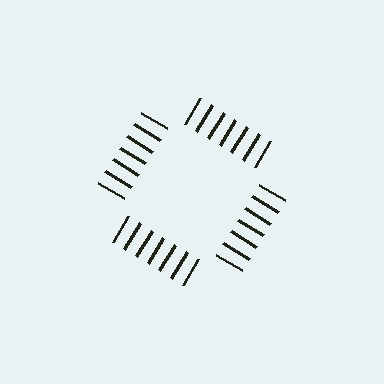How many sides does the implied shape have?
4 sides — the line-ends trace a square.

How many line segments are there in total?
28 — 7 along each of the 4 edges.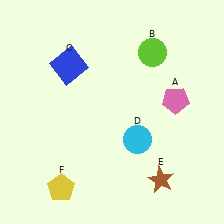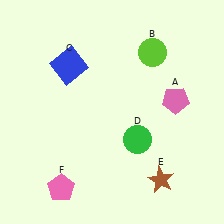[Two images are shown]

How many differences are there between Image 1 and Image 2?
There are 2 differences between the two images.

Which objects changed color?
D changed from cyan to green. F changed from yellow to pink.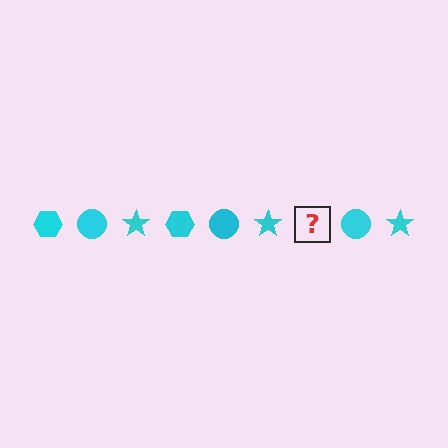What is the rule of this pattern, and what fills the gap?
The rule is that the pattern cycles through hexagon, circle, star shapes in cyan. The gap should be filled with a cyan hexagon.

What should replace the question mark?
The question mark should be replaced with a cyan hexagon.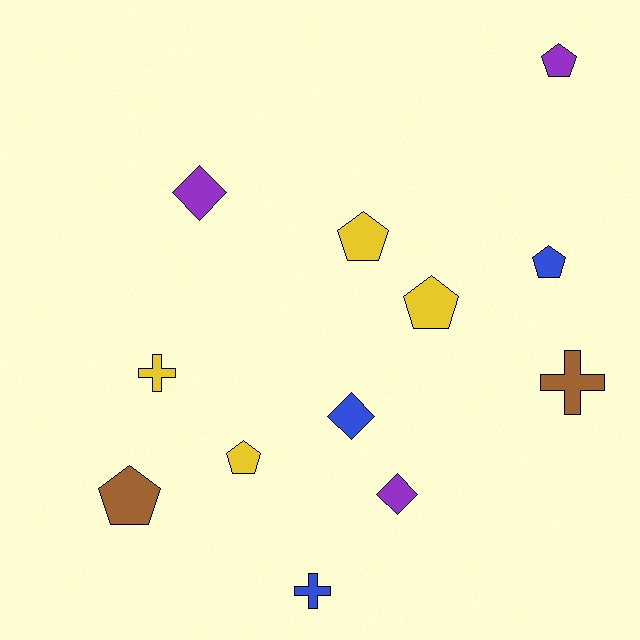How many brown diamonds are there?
There are no brown diamonds.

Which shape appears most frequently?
Pentagon, with 6 objects.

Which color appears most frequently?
Yellow, with 4 objects.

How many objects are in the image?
There are 12 objects.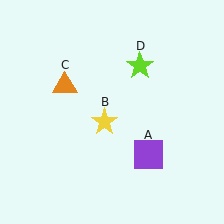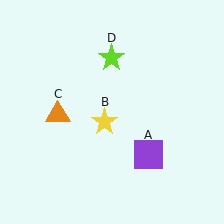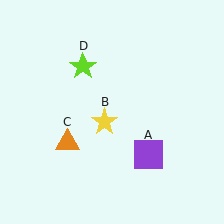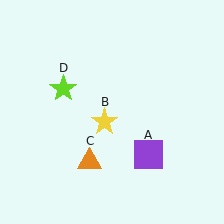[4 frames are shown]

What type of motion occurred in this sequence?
The orange triangle (object C), lime star (object D) rotated counterclockwise around the center of the scene.